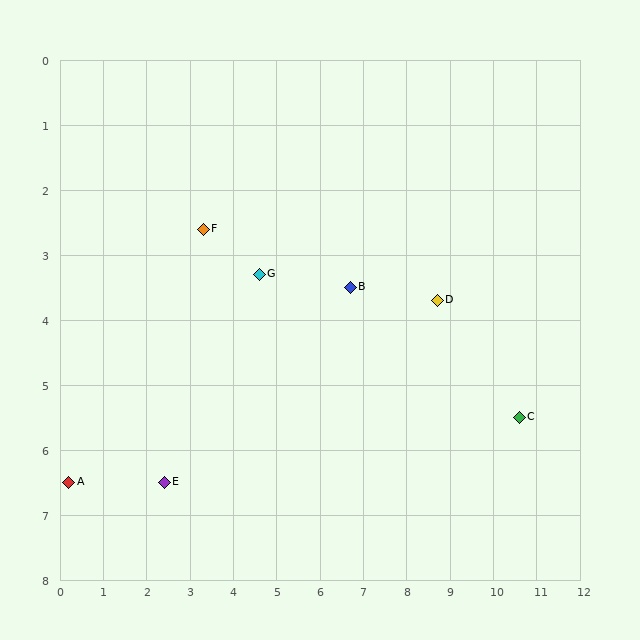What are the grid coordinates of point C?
Point C is at approximately (10.6, 5.5).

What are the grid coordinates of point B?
Point B is at approximately (6.7, 3.5).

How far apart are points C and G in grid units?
Points C and G are about 6.4 grid units apart.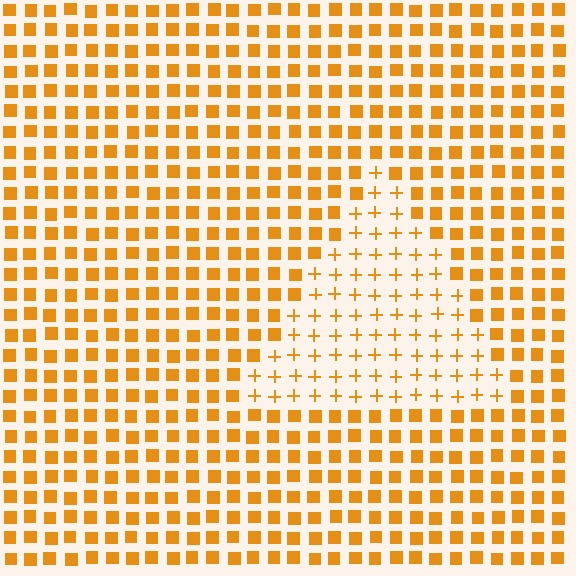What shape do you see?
I see a triangle.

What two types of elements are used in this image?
The image uses plus signs inside the triangle region and squares outside it.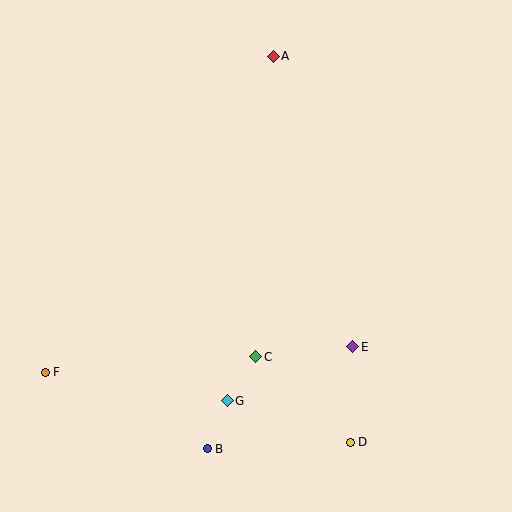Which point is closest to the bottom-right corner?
Point D is closest to the bottom-right corner.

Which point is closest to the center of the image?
Point C at (256, 357) is closest to the center.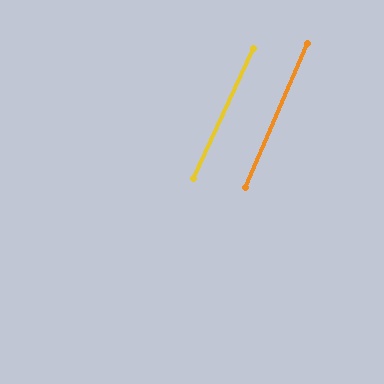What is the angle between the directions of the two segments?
Approximately 2 degrees.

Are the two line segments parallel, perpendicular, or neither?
Parallel — their directions differ by only 1.5°.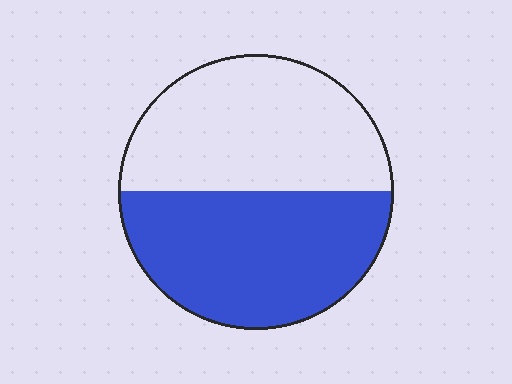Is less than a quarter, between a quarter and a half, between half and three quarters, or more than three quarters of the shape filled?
Between half and three quarters.